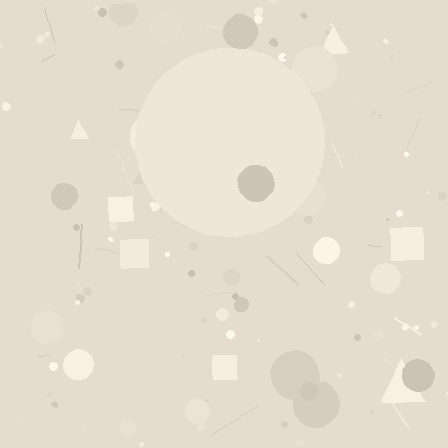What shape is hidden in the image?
A circle is hidden in the image.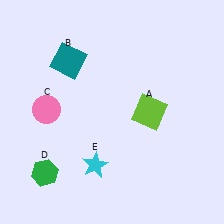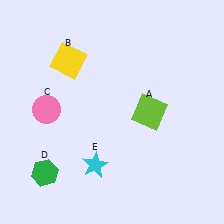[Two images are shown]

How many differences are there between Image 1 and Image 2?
There is 1 difference between the two images.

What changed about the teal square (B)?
In Image 1, B is teal. In Image 2, it changed to yellow.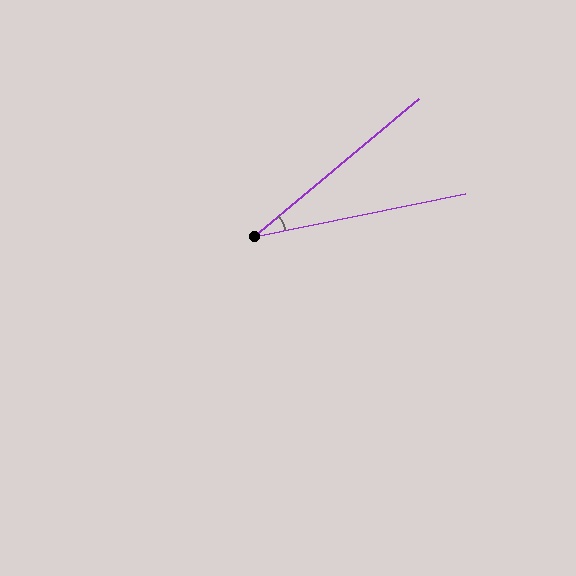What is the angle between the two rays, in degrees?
Approximately 29 degrees.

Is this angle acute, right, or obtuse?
It is acute.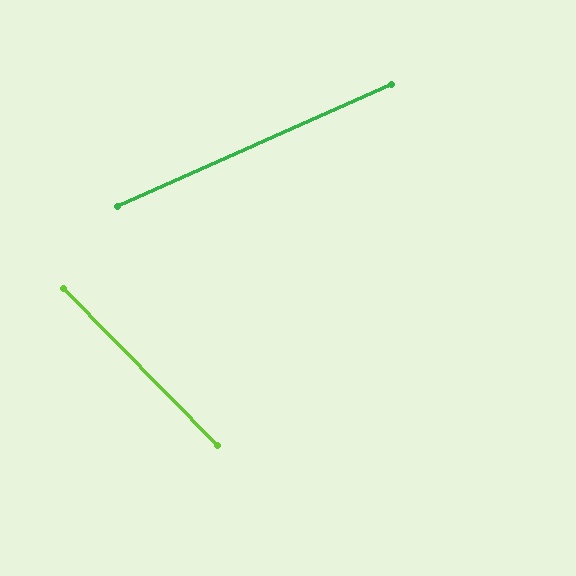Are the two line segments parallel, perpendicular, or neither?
Neither parallel nor perpendicular — they differ by about 70°.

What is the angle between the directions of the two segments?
Approximately 70 degrees.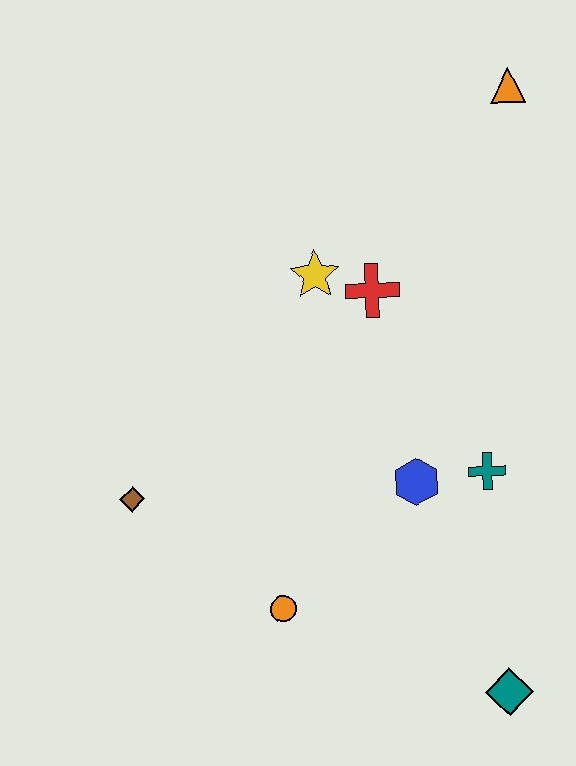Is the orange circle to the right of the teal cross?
No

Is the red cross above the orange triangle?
No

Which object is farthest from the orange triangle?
The teal diamond is farthest from the orange triangle.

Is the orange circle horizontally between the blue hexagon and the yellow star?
No